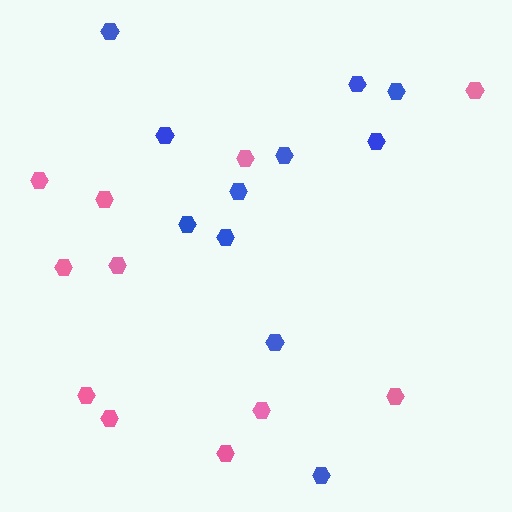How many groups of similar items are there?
There are 2 groups: one group of pink hexagons (11) and one group of blue hexagons (11).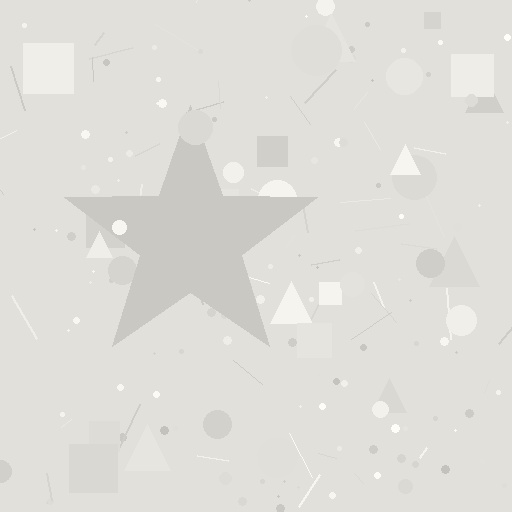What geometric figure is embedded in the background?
A star is embedded in the background.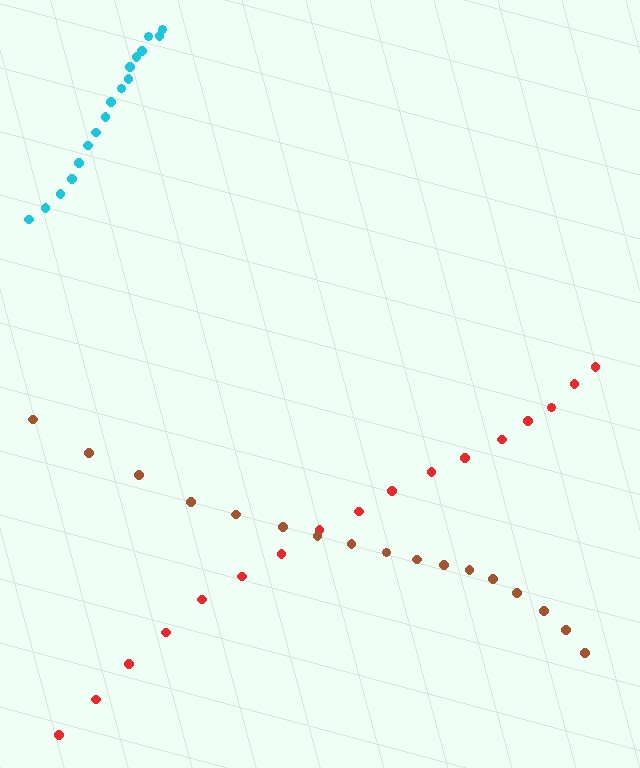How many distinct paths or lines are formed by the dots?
There are 3 distinct paths.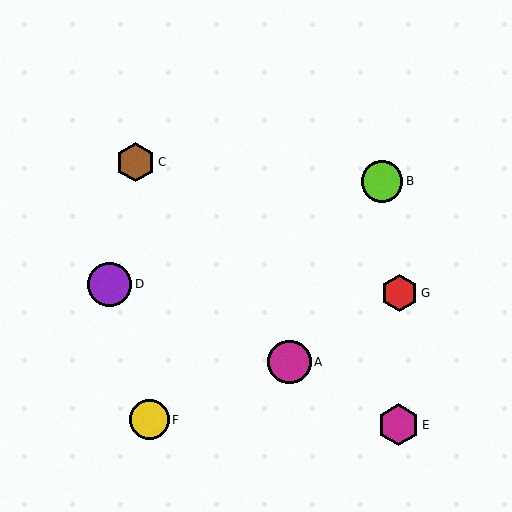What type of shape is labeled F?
Shape F is a yellow circle.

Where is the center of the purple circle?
The center of the purple circle is at (110, 284).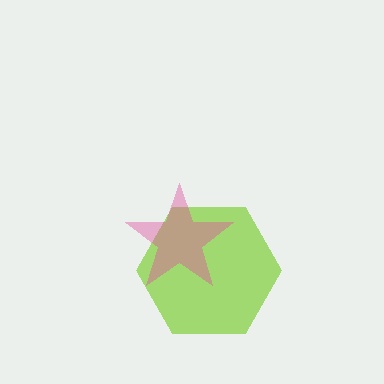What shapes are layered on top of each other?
The layered shapes are: a lime hexagon, a pink star.